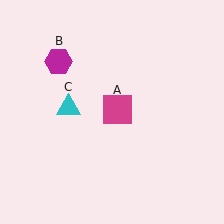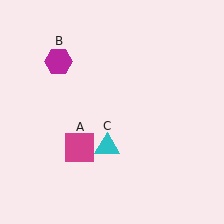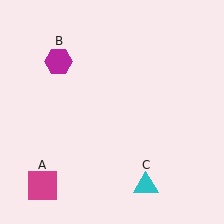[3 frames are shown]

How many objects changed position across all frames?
2 objects changed position: magenta square (object A), cyan triangle (object C).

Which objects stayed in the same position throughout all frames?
Magenta hexagon (object B) remained stationary.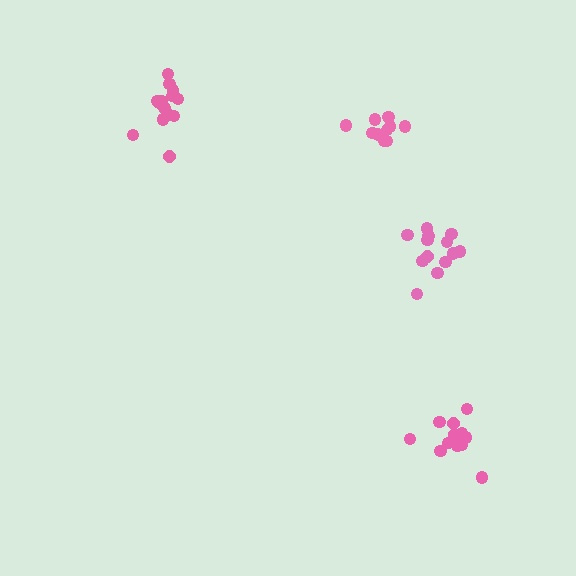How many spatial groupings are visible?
There are 4 spatial groupings.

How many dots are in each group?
Group 1: 13 dots, Group 2: 14 dots, Group 3: 10 dots, Group 4: 13 dots (50 total).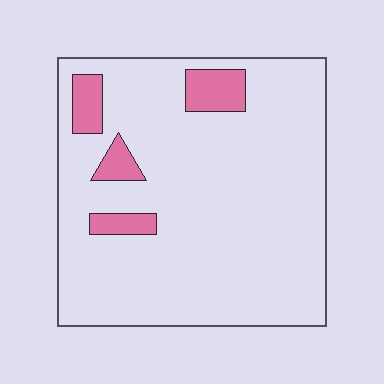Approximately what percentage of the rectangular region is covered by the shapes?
Approximately 10%.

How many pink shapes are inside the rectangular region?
4.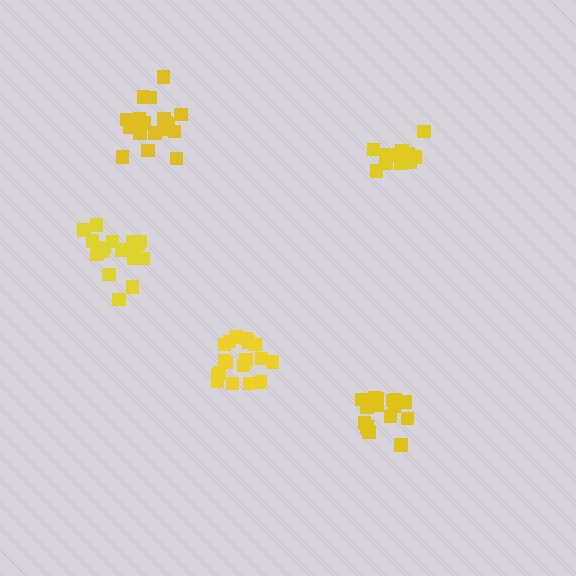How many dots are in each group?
Group 1: 18 dots, Group 2: 15 dots, Group 3: 17 dots, Group 4: 18 dots, Group 5: 19 dots (87 total).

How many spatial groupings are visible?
There are 5 spatial groupings.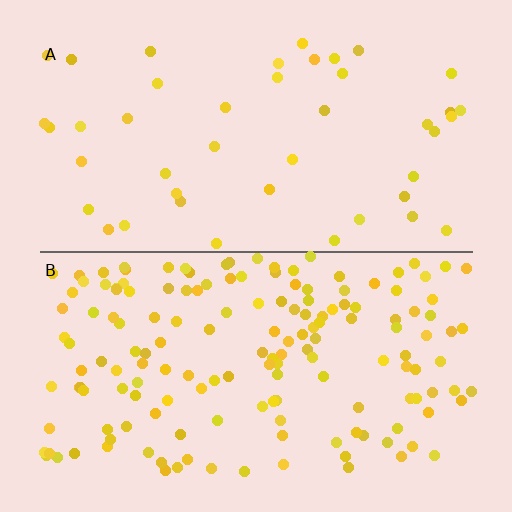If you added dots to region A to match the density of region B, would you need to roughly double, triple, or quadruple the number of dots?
Approximately quadruple.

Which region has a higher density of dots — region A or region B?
B (the bottom).